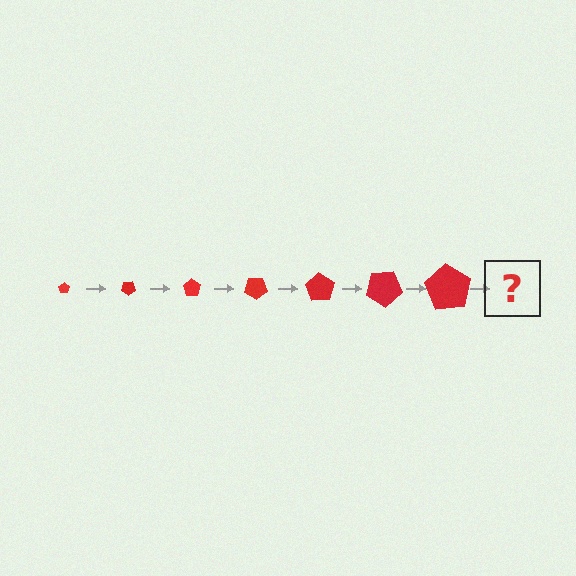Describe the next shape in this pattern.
It should be a pentagon, larger than the previous one and rotated 245 degrees from the start.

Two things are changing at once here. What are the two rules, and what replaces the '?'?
The two rules are that the pentagon grows larger each step and it rotates 35 degrees each step. The '?' should be a pentagon, larger than the previous one and rotated 245 degrees from the start.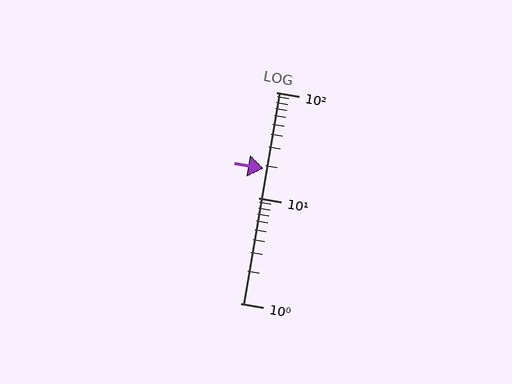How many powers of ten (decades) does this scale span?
The scale spans 2 decades, from 1 to 100.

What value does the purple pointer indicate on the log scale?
The pointer indicates approximately 19.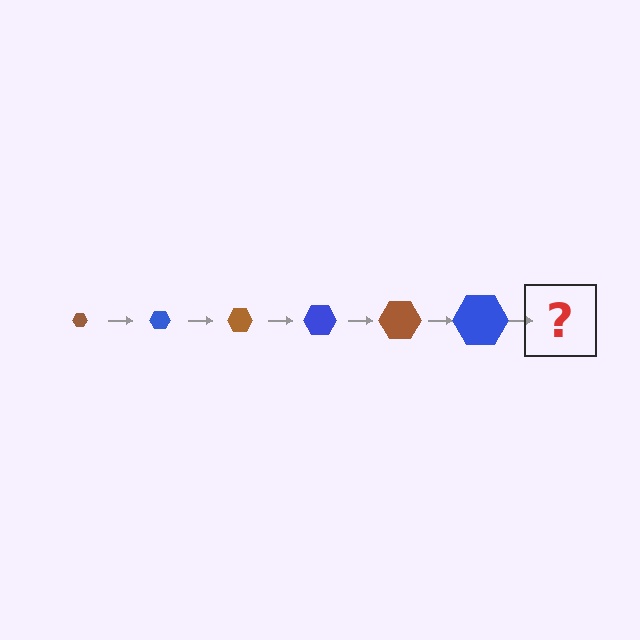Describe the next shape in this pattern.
It should be a brown hexagon, larger than the previous one.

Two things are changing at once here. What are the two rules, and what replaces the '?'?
The two rules are that the hexagon grows larger each step and the color cycles through brown and blue. The '?' should be a brown hexagon, larger than the previous one.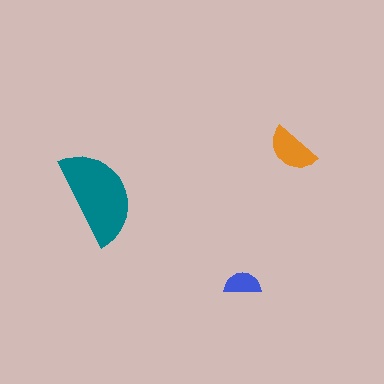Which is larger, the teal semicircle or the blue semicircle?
The teal one.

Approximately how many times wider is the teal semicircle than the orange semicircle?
About 2 times wider.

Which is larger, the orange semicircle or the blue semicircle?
The orange one.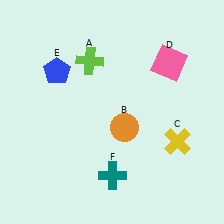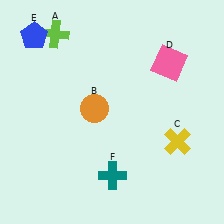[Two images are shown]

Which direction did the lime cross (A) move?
The lime cross (A) moved left.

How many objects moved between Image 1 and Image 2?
3 objects moved between the two images.